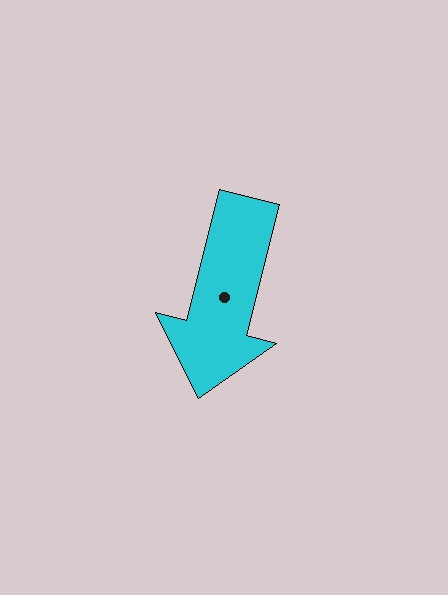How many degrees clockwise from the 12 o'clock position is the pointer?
Approximately 194 degrees.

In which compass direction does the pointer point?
South.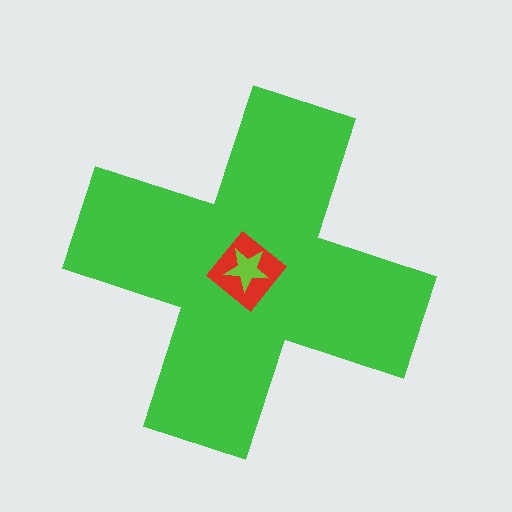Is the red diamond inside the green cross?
Yes.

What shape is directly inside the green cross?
The red diamond.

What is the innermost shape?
The lime star.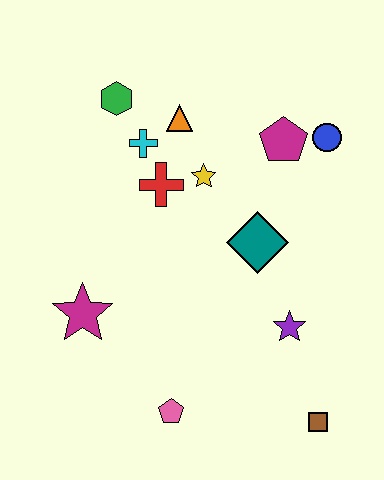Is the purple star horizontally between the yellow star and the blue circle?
Yes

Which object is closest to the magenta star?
The pink pentagon is closest to the magenta star.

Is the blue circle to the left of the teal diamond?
No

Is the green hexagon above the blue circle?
Yes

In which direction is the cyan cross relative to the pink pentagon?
The cyan cross is above the pink pentagon.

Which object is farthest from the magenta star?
The blue circle is farthest from the magenta star.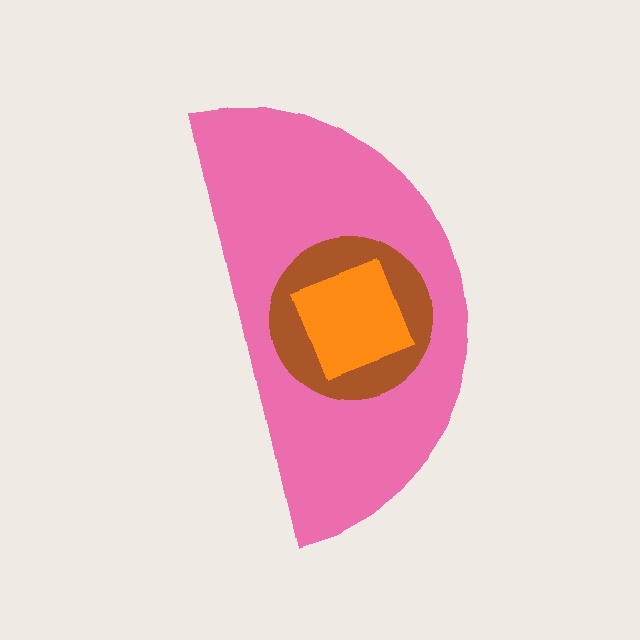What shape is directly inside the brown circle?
The orange diamond.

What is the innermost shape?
The orange diamond.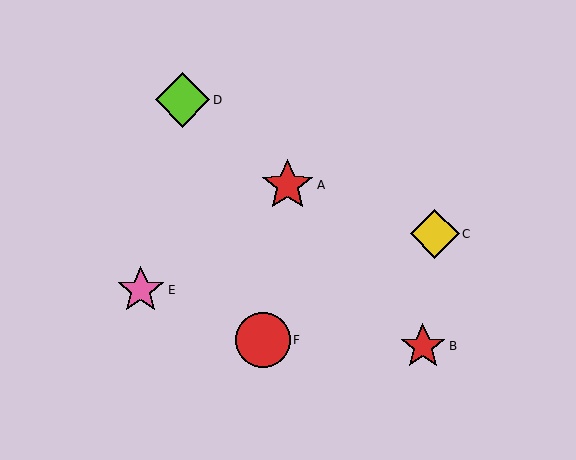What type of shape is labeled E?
Shape E is a pink star.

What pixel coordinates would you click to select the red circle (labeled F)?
Click at (263, 340) to select the red circle F.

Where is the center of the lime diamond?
The center of the lime diamond is at (183, 100).